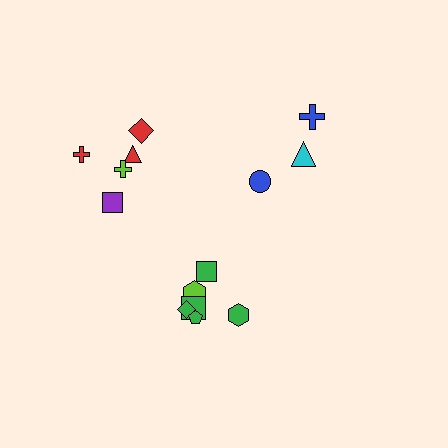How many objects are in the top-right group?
There are 3 objects.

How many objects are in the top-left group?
There are 5 objects.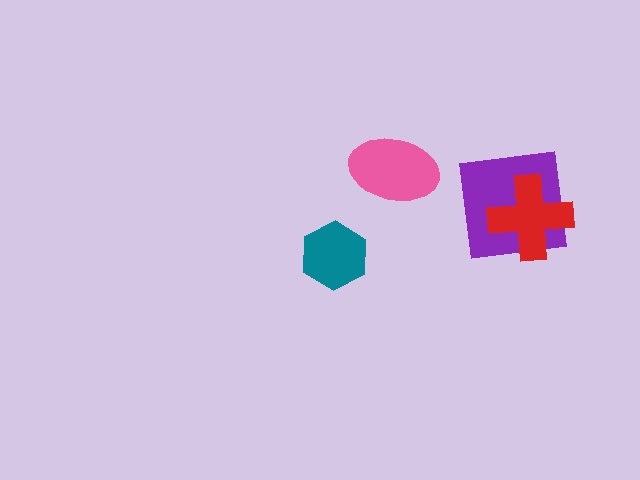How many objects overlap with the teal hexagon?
0 objects overlap with the teal hexagon.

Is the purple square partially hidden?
Yes, it is partially covered by another shape.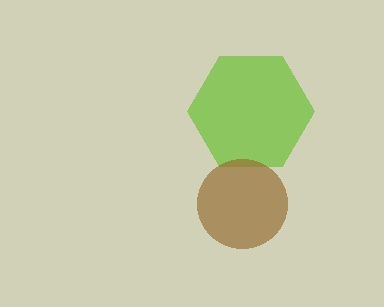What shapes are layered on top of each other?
The layered shapes are: a lime hexagon, a brown circle.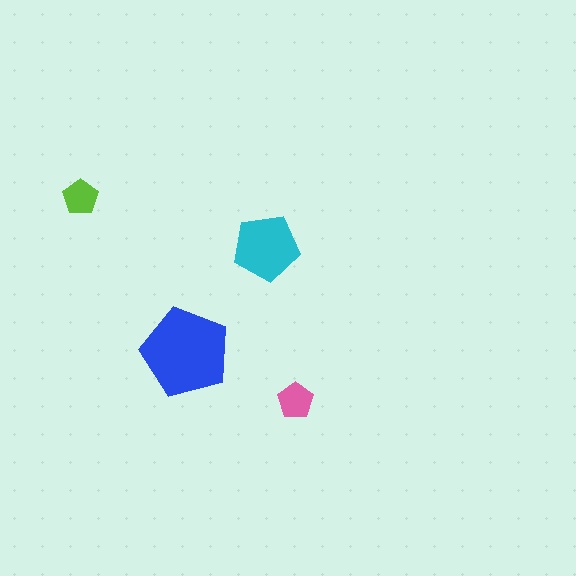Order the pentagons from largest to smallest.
the blue one, the cyan one, the pink one, the lime one.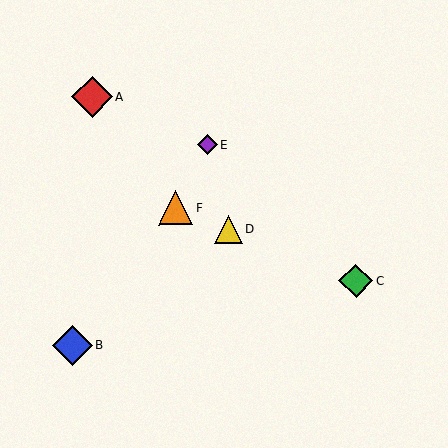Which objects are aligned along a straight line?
Objects C, D, F are aligned along a straight line.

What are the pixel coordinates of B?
Object B is at (72, 345).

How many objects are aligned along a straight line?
3 objects (C, D, F) are aligned along a straight line.